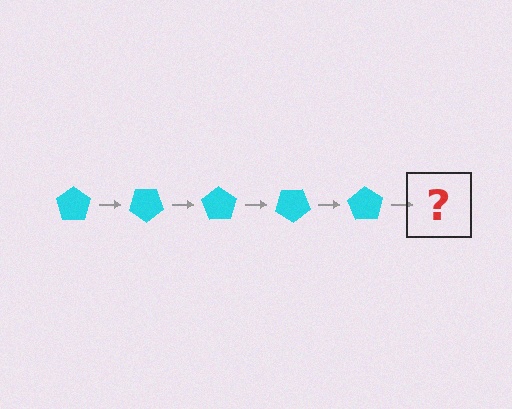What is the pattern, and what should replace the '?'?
The pattern is that the pentagon rotates 35 degrees each step. The '?' should be a cyan pentagon rotated 175 degrees.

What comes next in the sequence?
The next element should be a cyan pentagon rotated 175 degrees.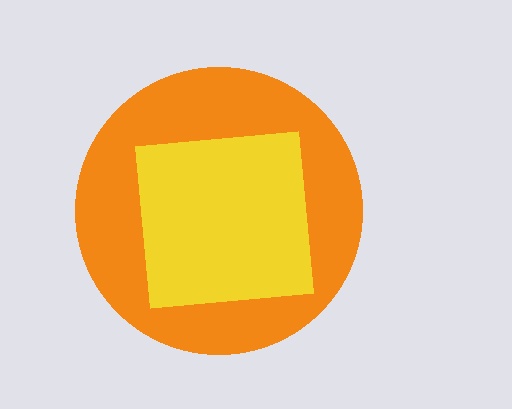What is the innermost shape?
The yellow square.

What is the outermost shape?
The orange circle.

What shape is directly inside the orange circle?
The yellow square.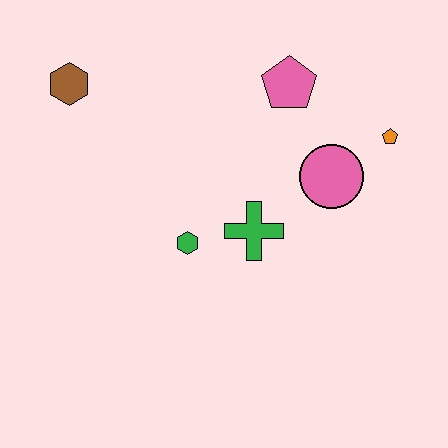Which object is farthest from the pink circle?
The brown hexagon is farthest from the pink circle.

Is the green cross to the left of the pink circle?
Yes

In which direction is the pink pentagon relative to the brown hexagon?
The pink pentagon is to the right of the brown hexagon.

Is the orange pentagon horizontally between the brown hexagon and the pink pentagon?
No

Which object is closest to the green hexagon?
The green cross is closest to the green hexagon.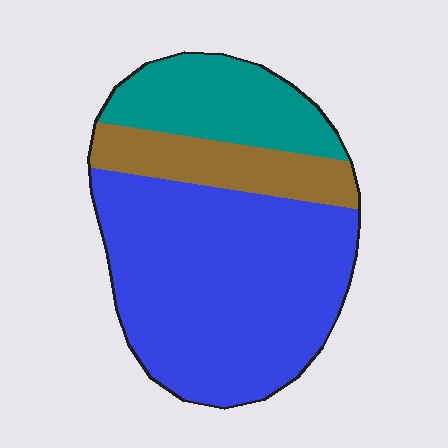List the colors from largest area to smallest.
From largest to smallest: blue, teal, brown.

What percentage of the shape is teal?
Teal covers about 20% of the shape.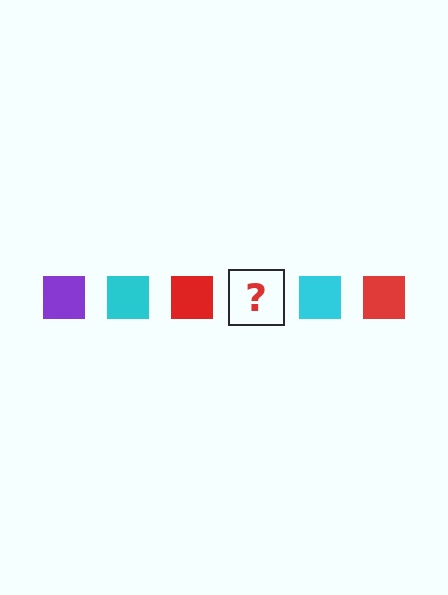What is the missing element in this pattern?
The missing element is a purple square.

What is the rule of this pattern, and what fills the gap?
The rule is that the pattern cycles through purple, cyan, red squares. The gap should be filled with a purple square.